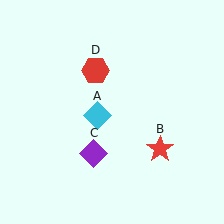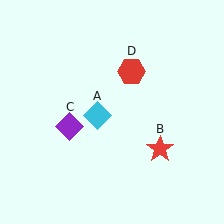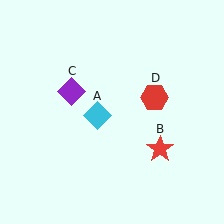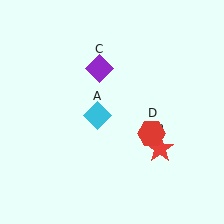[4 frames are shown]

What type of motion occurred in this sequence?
The purple diamond (object C), red hexagon (object D) rotated clockwise around the center of the scene.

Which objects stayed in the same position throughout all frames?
Cyan diamond (object A) and red star (object B) remained stationary.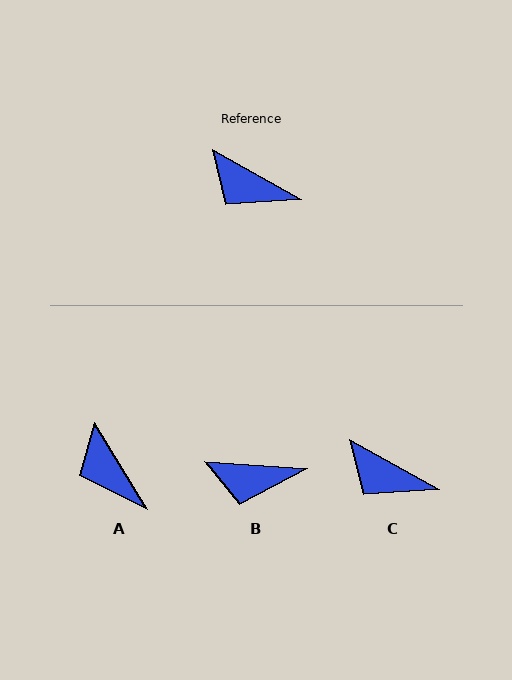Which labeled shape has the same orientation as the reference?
C.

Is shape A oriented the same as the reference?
No, it is off by about 29 degrees.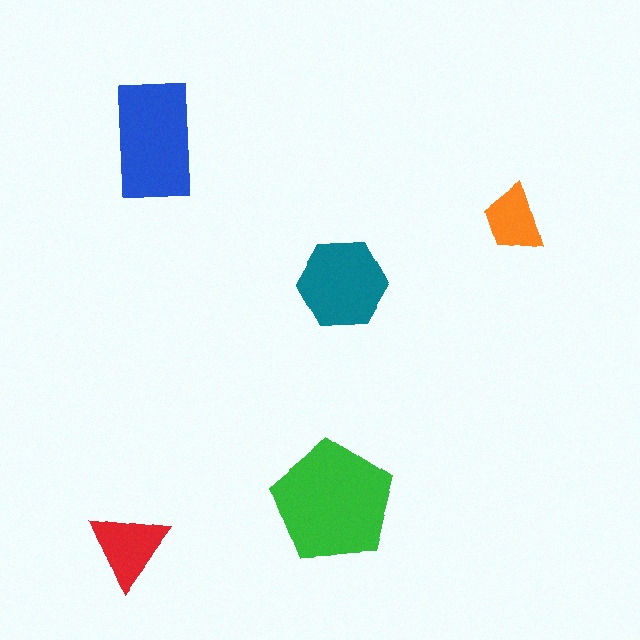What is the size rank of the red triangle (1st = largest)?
4th.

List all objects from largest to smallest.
The green pentagon, the blue rectangle, the teal hexagon, the red triangle, the orange trapezoid.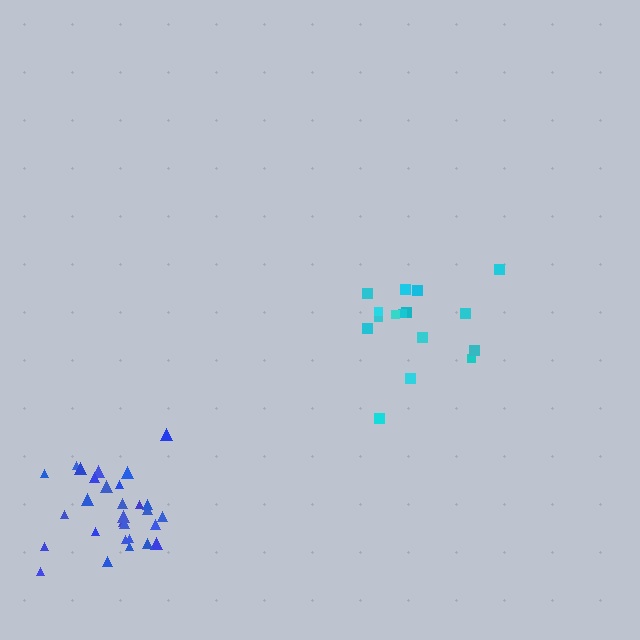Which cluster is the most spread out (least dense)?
Cyan.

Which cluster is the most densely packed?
Blue.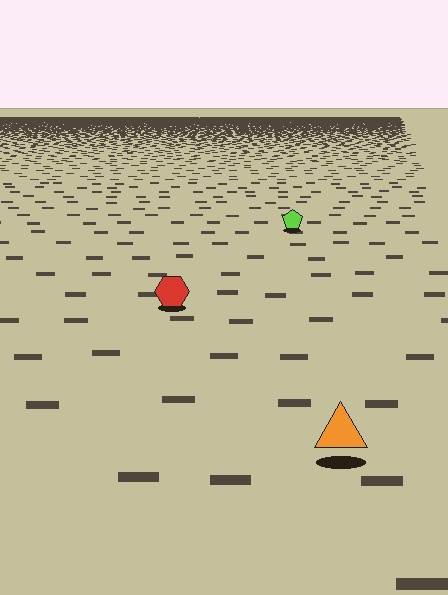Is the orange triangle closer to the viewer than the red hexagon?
Yes. The orange triangle is closer — you can tell from the texture gradient: the ground texture is coarser near it.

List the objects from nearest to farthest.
From nearest to farthest: the orange triangle, the red hexagon, the lime pentagon.